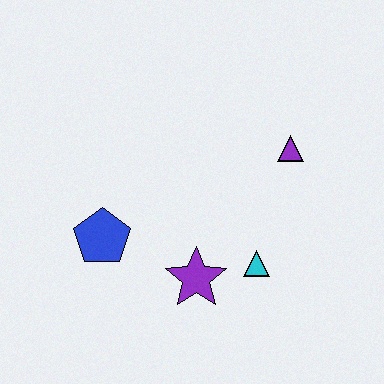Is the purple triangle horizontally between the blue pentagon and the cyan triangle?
No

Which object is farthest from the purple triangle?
The blue pentagon is farthest from the purple triangle.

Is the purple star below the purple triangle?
Yes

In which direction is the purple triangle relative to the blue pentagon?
The purple triangle is to the right of the blue pentagon.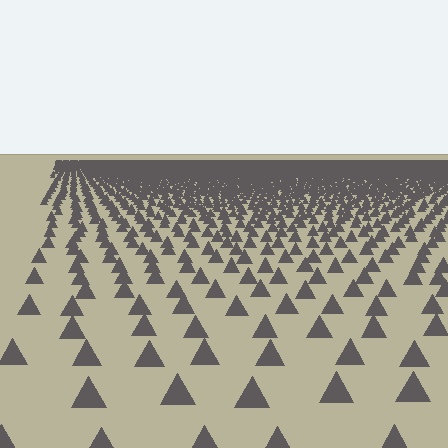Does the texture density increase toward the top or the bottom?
Density increases toward the top.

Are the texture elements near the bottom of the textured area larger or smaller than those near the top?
Larger. Near the bottom, elements are closer to the viewer and appear at a bigger on-screen size.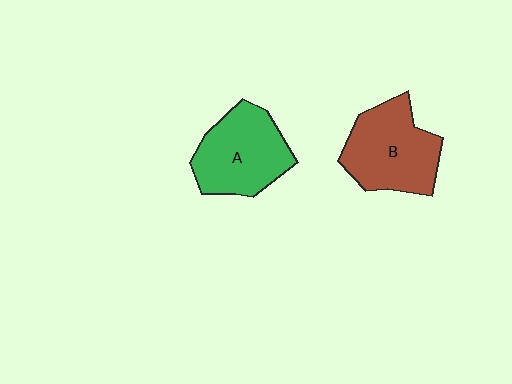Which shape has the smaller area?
Shape A (green).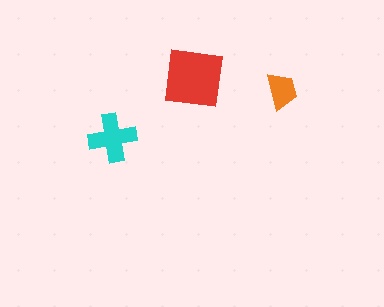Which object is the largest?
The red square.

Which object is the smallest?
The orange trapezoid.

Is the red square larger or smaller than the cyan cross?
Larger.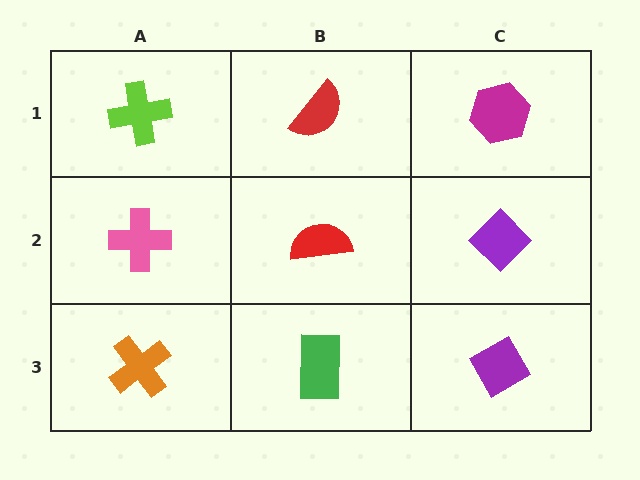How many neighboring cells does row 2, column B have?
4.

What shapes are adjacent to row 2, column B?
A red semicircle (row 1, column B), a green rectangle (row 3, column B), a pink cross (row 2, column A), a purple diamond (row 2, column C).